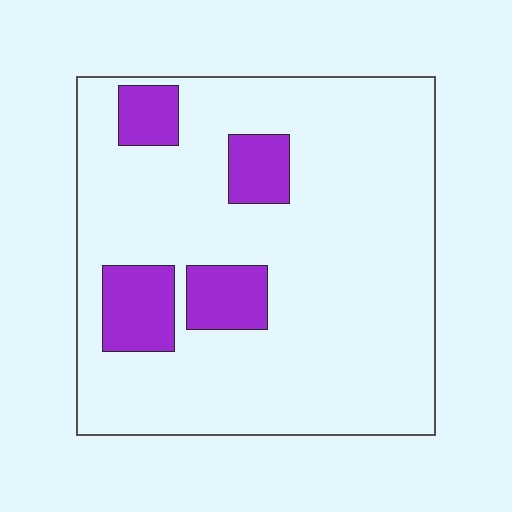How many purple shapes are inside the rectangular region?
4.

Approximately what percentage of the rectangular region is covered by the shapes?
Approximately 15%.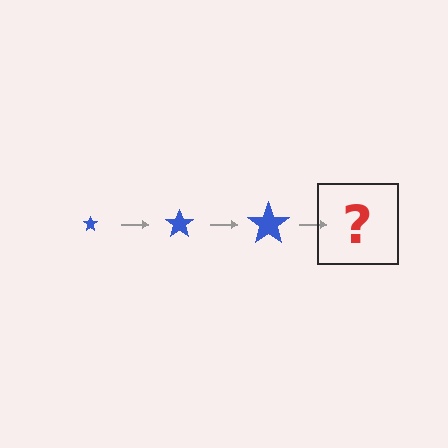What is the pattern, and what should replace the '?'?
The pattern is that the star gets progressively larger each step. The '?' should be a blue star, larger than the previous one.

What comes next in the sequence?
The next element should be a blue star, larger than the previous one.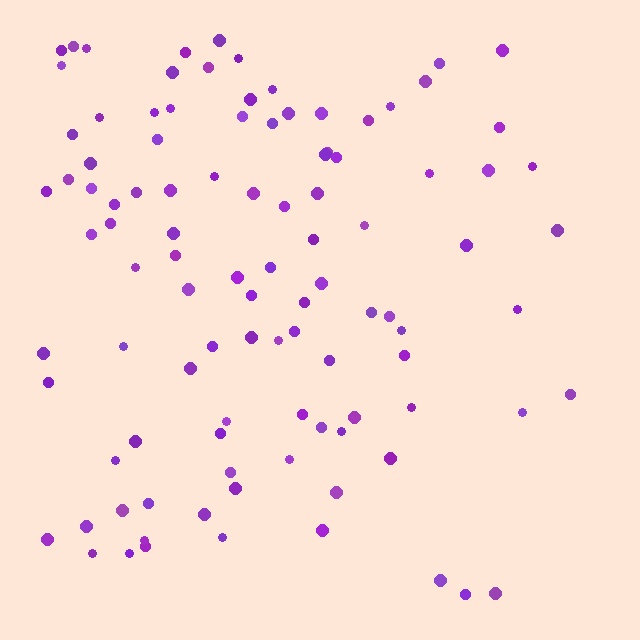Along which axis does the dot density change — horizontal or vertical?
Horizontal.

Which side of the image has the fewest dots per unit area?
The right.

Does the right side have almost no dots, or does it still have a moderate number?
Still a moderate number, just noticeably fewer than the left.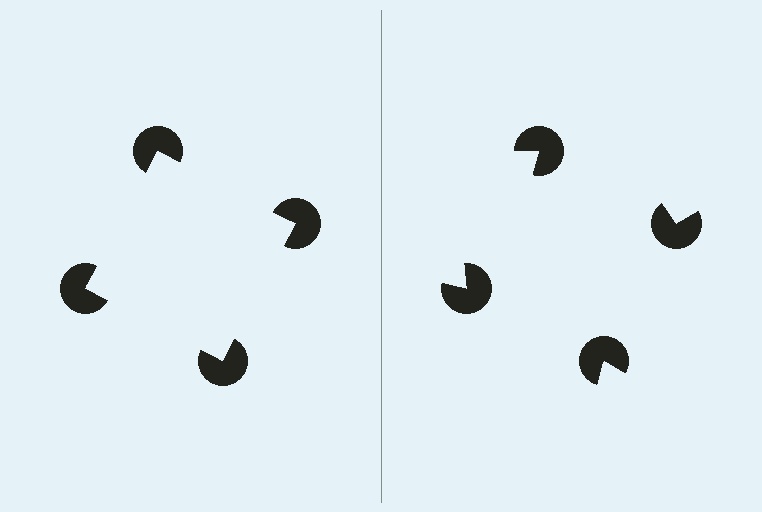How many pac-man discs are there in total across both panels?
8 — 4 on each side.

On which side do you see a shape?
An illusory square appears on the left side. On the right side the wedge cuts are rotated, so no coherent shape forms.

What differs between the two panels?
The pac-man discs are positioned identically on both sides; only the wedge orientations differ. On the left they align to a square; on the right they are misaligned.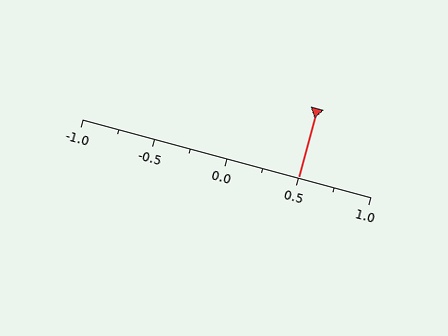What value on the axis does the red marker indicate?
The marker indicates approximately 0.5.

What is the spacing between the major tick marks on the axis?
The major ticks are spaced 0.5 apart.